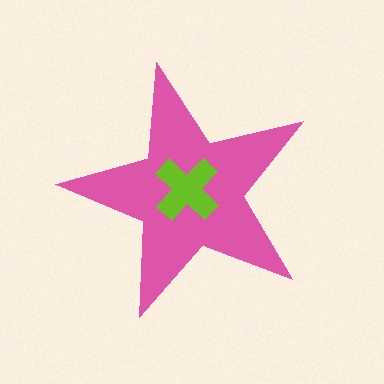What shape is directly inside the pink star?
The lime cross.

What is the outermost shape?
The pink star.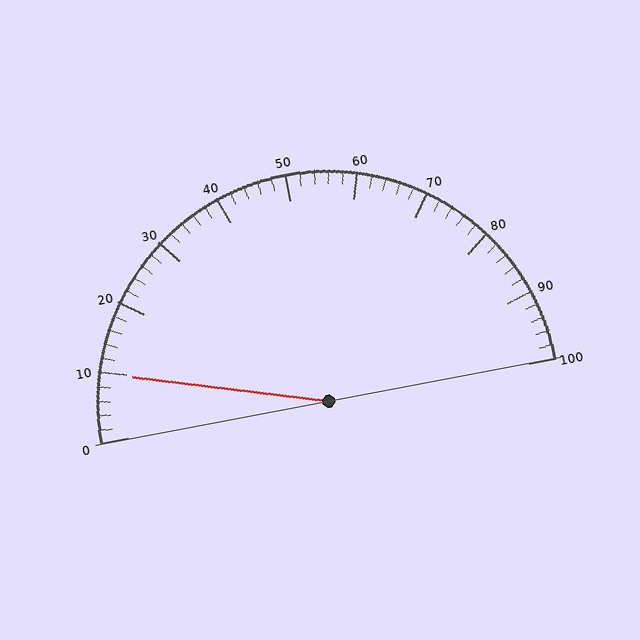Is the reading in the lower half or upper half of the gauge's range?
The reading is in the lower half of the range (0 to 100).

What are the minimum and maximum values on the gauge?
The gauge ranges from 0 to 100.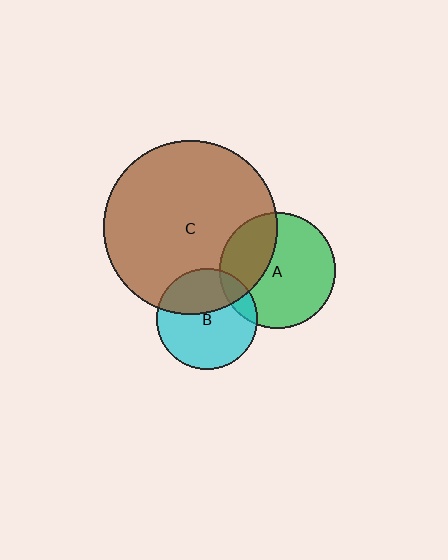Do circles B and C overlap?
Yes.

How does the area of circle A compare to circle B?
Approximately 1.3 times.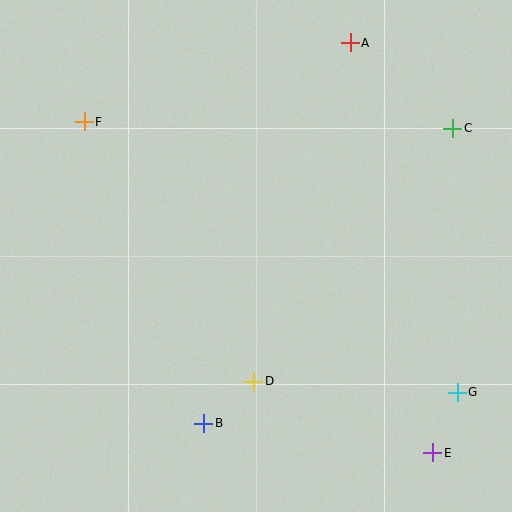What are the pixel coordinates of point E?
Point E is at (433, 453).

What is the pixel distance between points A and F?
The distance between A and F is 278 pixels.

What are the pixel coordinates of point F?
Point F is at (84, 122).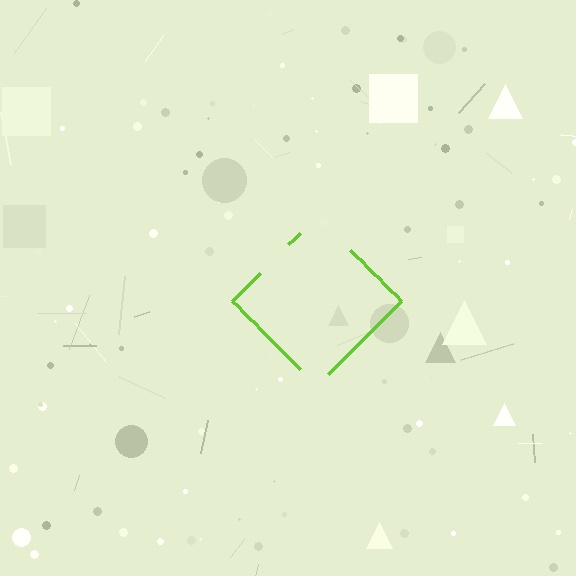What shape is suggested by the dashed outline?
The dashed outline suggests a diamond.